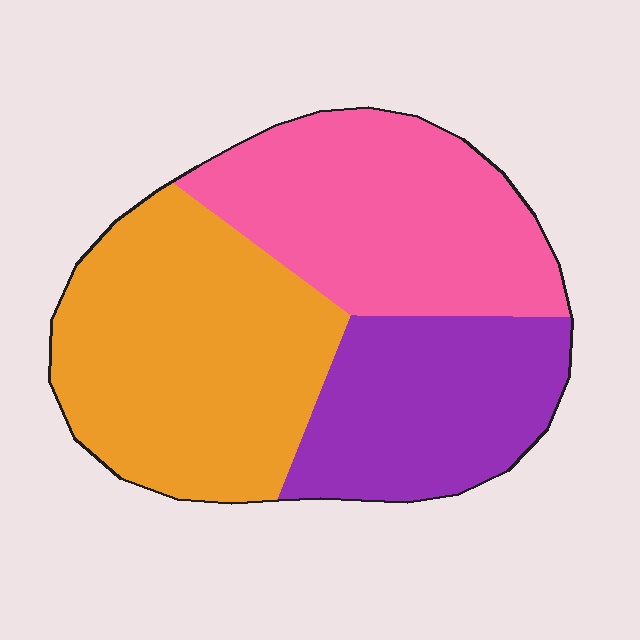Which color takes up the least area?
Purple, at roughly 25%.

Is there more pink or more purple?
Pink.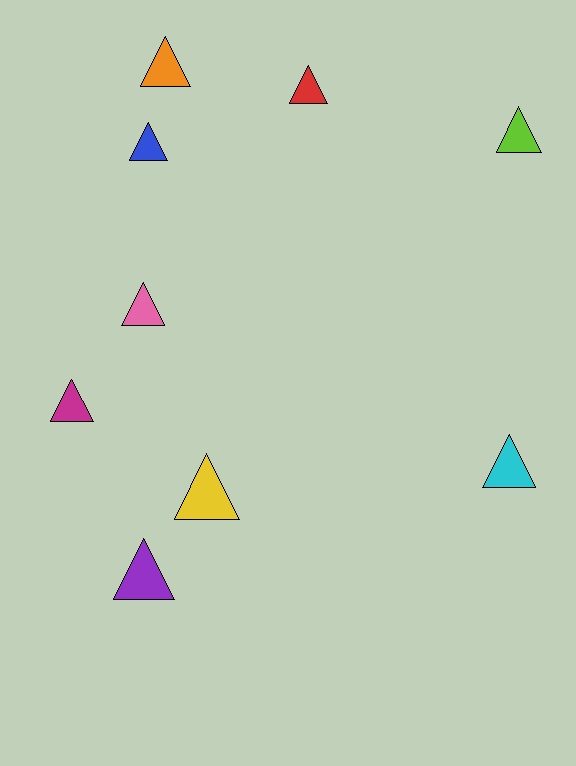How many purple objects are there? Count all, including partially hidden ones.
There is 1 purple object.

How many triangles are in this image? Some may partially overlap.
There are 9 triangles.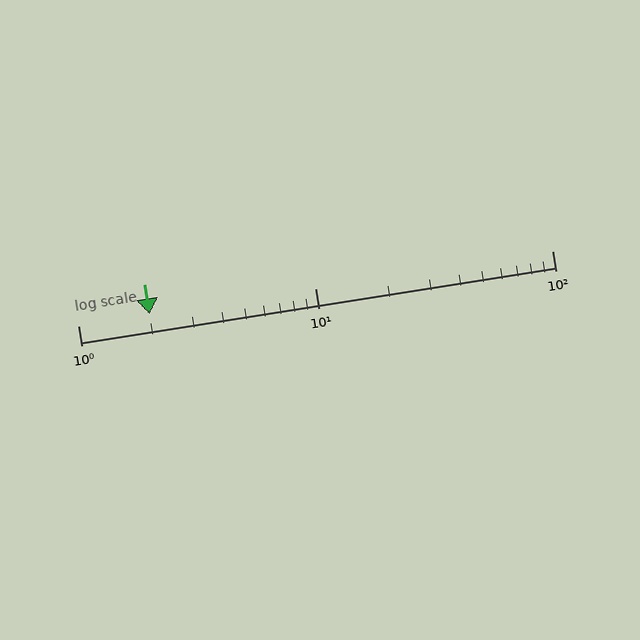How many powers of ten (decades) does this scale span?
The scale spans 2 decades, from 1 to 100.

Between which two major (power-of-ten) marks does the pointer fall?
The pointer is between 1 and 10.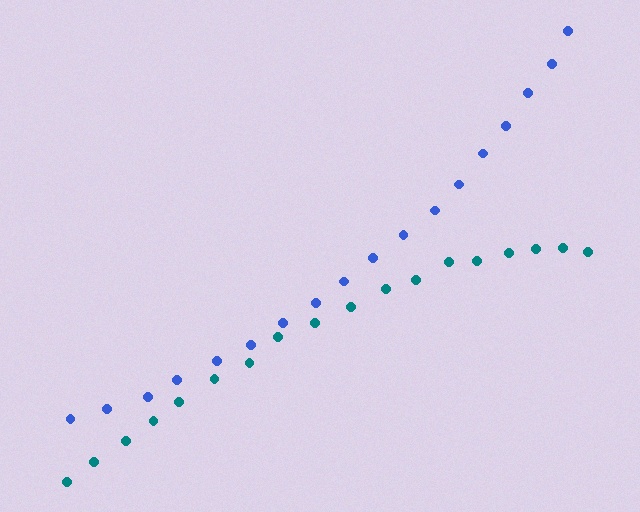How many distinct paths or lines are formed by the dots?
There are 2 distinct paths.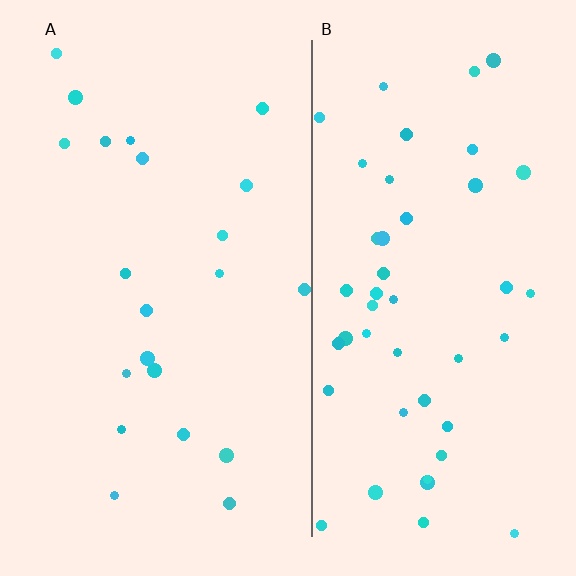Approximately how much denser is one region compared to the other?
Approximately 2.1× — region B over region A.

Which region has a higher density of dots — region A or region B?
B (the right).